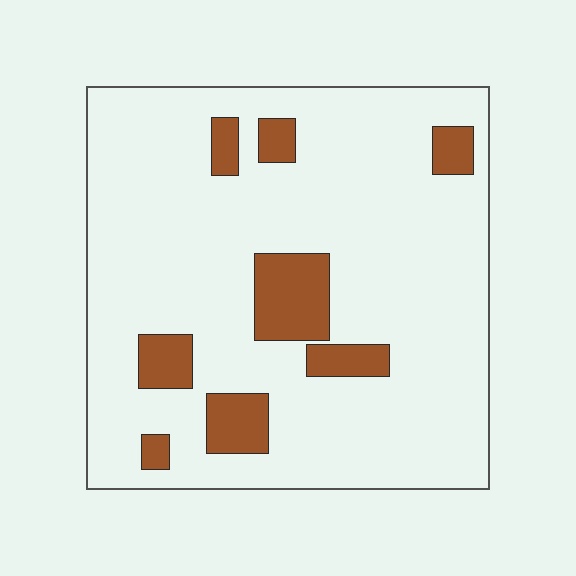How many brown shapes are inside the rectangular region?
8.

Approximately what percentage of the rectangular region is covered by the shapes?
Approximately 15%.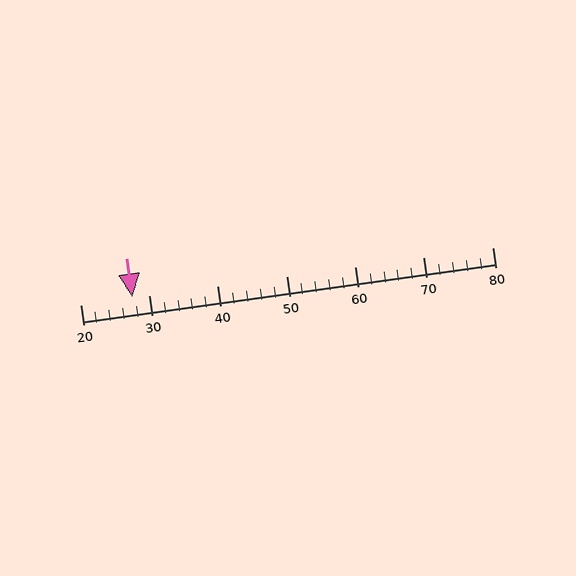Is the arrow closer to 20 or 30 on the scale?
The arrow is closer to 30.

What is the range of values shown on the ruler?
The ruler shows values from 20 to 80.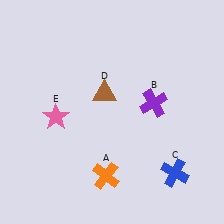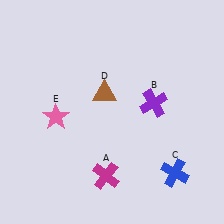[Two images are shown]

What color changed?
The cross (A) changed from orange in Image 1 to magenta in Image 2.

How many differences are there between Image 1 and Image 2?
There is 1 difference between the two images.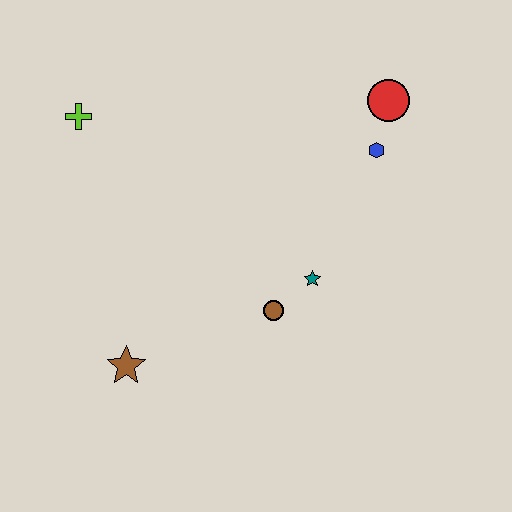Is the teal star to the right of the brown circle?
Yes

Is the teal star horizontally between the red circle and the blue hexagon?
No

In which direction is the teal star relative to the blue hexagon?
The teal star is below the blue hexagon.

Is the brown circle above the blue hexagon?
No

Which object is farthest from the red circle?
The brown star is farthest from the red circle.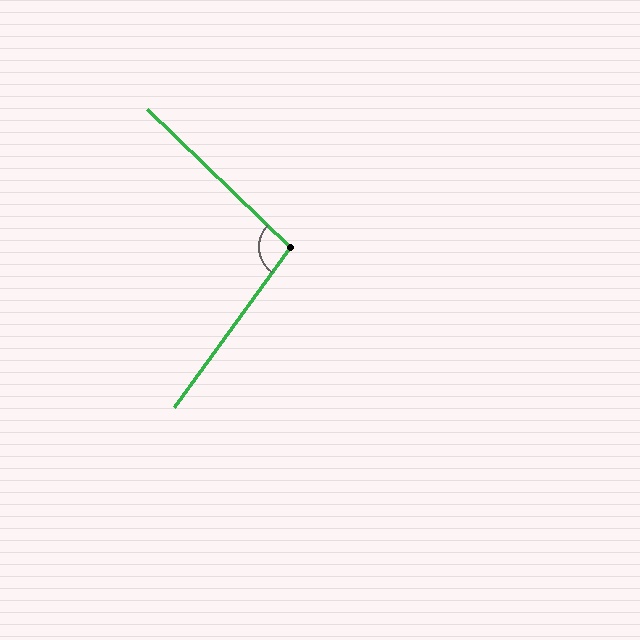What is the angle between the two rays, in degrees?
Approximately 98 degrees.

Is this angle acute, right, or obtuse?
It is obtuse.